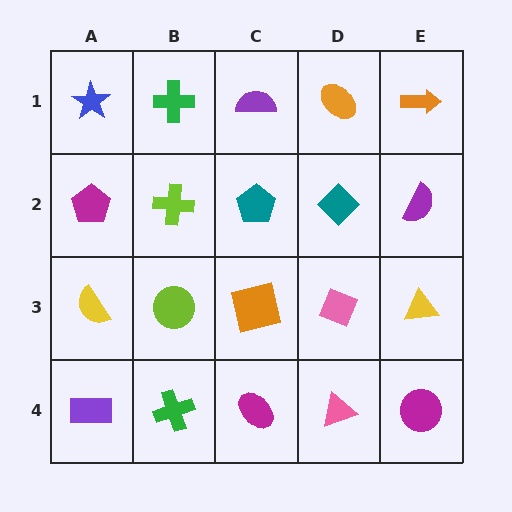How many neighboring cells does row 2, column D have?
4.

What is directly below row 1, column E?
A purple semicircle.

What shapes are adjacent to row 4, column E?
A yellow triangle (row 3, column E), a pink triangle (row 4, column D).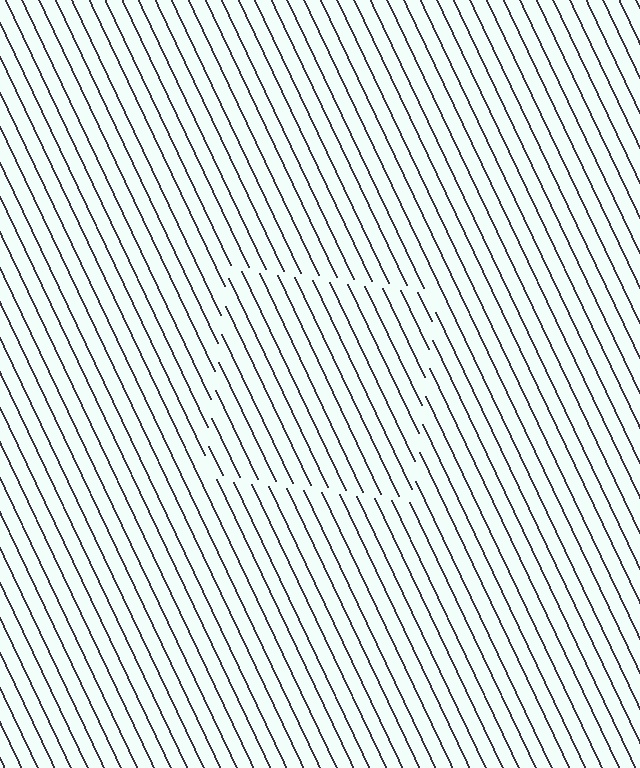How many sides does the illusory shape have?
4 sides — the line-ends trace a square.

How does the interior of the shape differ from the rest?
The interior of the shape contains the same grating, shifted by half a period — the contour is defined by the phase discontinuity where line-ends from the inner and outer gratings abut.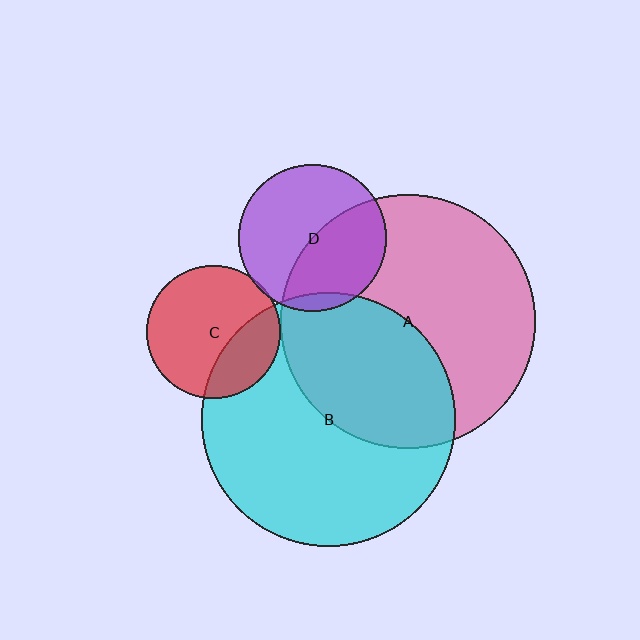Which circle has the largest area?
Circle B (cyan).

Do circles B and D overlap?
Yes.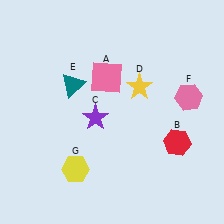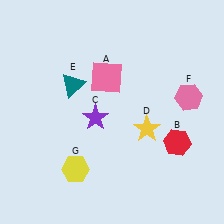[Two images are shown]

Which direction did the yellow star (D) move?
The yellow star (D) moved down.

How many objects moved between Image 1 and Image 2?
1 object moved between the two images.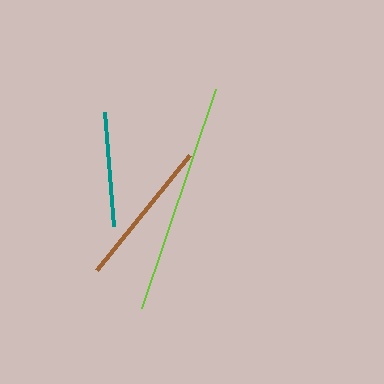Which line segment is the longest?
The lime line is the longest at approximately 232 pixels.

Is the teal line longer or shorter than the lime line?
The lime line is longer than the teal line.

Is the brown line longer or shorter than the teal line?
The brown line is longer than the teal line.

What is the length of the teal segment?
The teal segment is approximately 115 pixels long.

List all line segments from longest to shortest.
From longest to shortest: lime, brown, teal.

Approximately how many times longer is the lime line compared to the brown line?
The lime line is approximately 1.6 times the length of the brown line.